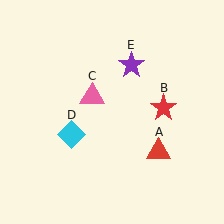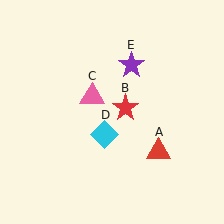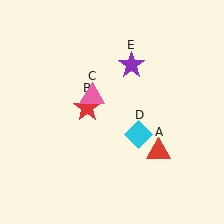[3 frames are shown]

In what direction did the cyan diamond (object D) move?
The cyan diamond (object D) moved right.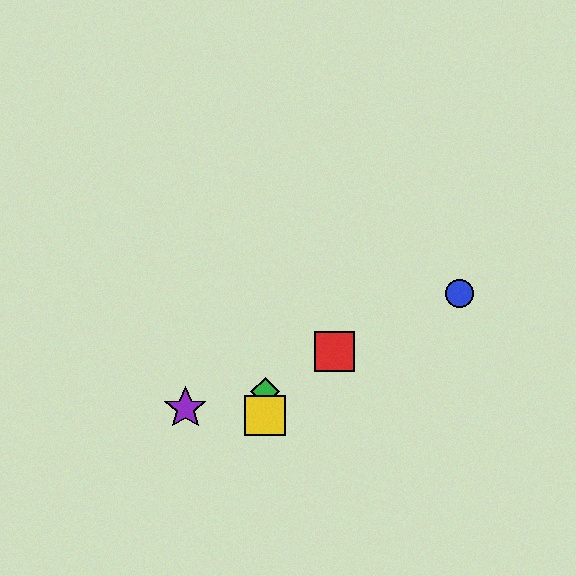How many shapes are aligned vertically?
2 shapes (the green diamond, the yellow square) are aligned vertically.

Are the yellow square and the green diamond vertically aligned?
Yes, both are at x≈265.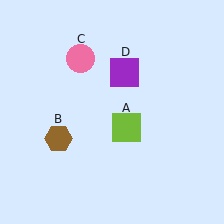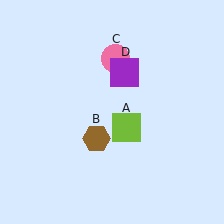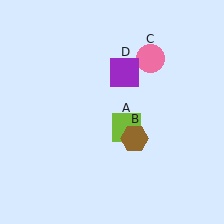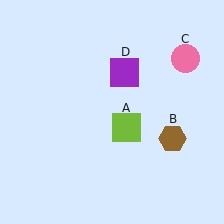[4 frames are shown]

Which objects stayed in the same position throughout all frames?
Lime square (object A) and purple square (object D) remained stationary.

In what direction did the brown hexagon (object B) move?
The brown hexagon (object B) moved right.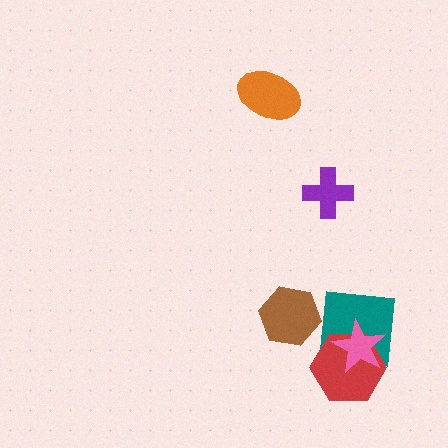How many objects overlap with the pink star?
2 objects overlap with the pink star.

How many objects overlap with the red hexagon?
2 objects overlap with the red hexagon.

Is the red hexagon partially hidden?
Yes, it is partially covered by another shape.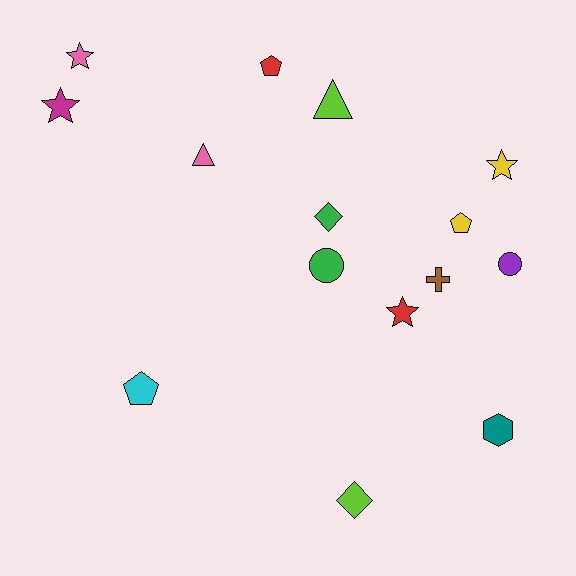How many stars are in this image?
There are 4 stars.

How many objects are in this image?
There are 15 objects.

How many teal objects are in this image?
There is 1 teal object.